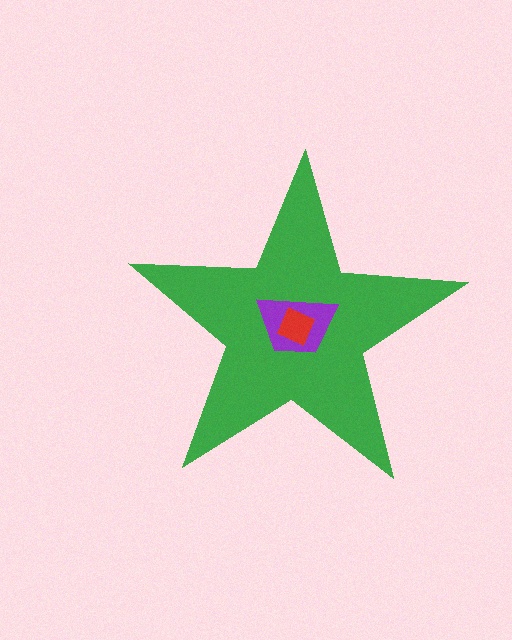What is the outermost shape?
The green star.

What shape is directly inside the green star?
The purple trapezoid.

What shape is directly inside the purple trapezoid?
The red diamond.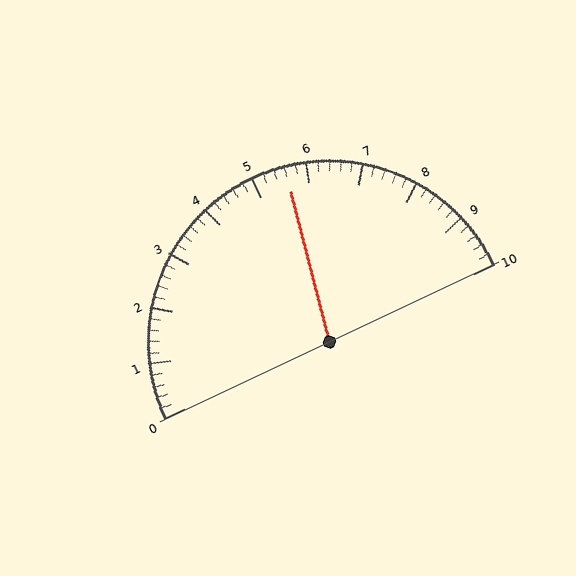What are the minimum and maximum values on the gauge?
The gauge ranges from 0 to 10.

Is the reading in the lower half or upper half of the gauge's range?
The reading is in the upper half of the range (0 to 10).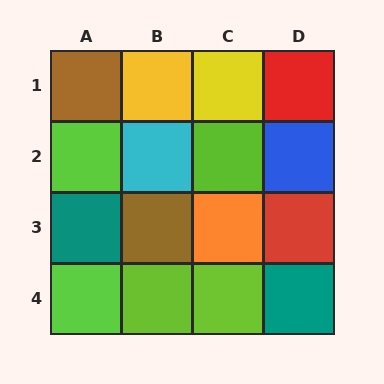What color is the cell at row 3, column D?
Red.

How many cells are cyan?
1 cell is cyan.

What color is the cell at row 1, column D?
Red.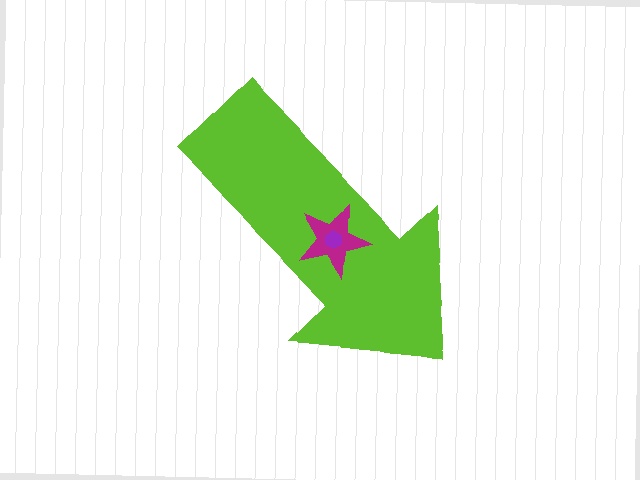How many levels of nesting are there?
3.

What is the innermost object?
The purple hexagon.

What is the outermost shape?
The lime arrow.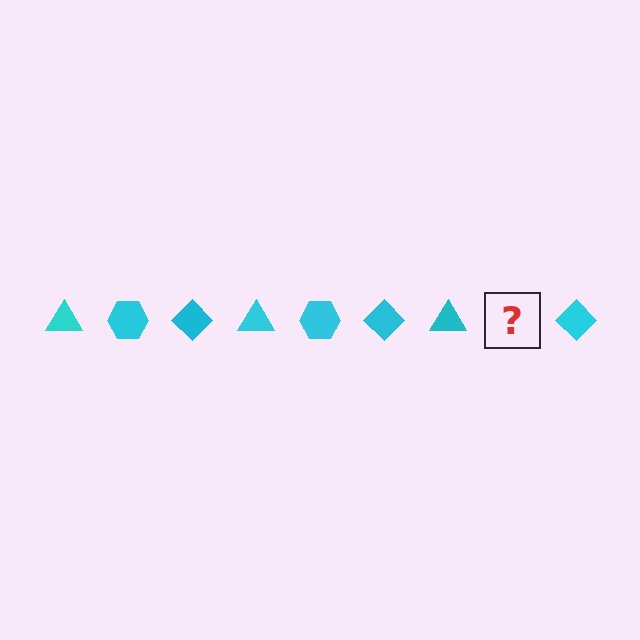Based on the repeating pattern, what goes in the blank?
The blank should be a cyan hexagon.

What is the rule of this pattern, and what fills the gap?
The rule is that the pattern cycles through triangle, hexagon, diamond shapes in cyan. The gap should be filled with a cyan hexagon.